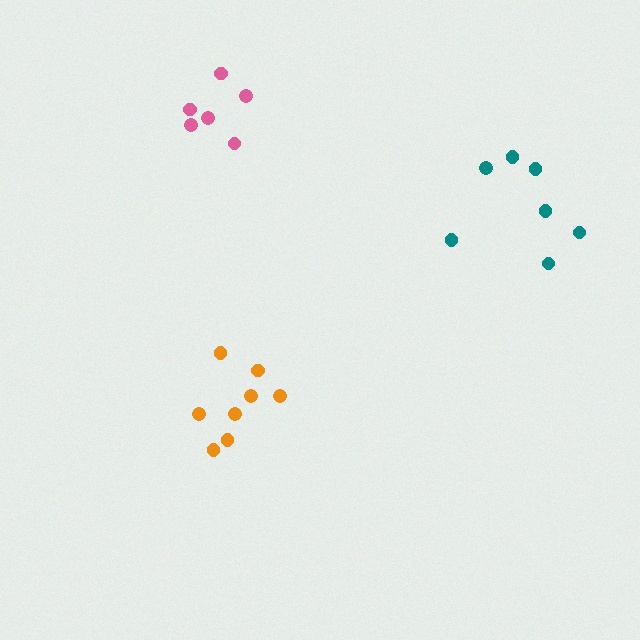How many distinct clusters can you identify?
There are 3 distinct clusters.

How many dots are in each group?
Group 1: 6 dots, Group 2: 8 dots, Group 3: 7 dots (21 total).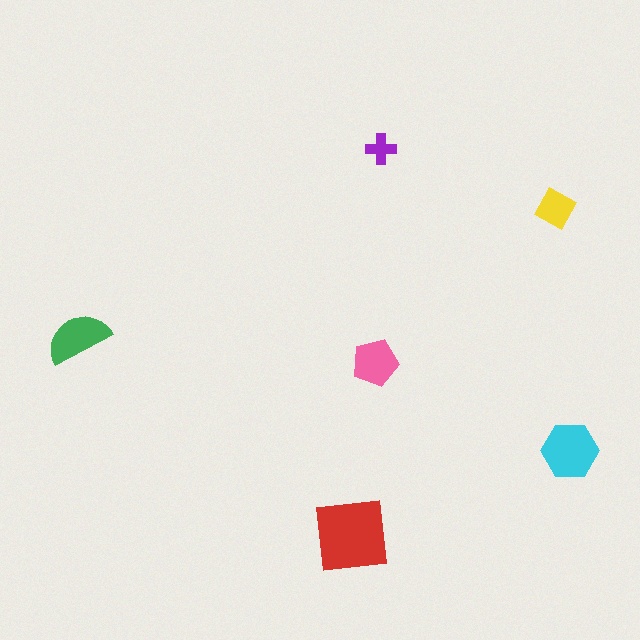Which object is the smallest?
The purple cross.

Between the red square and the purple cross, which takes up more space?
The red square.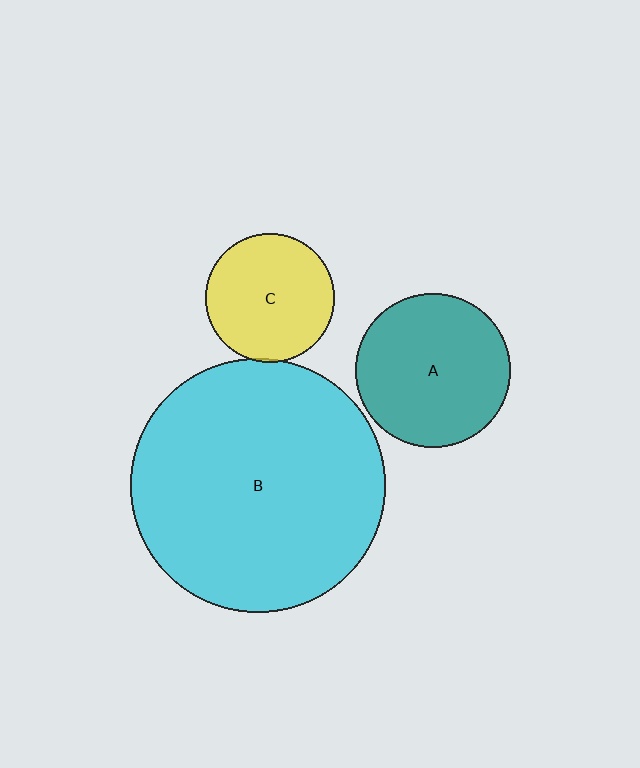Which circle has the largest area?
Circle B (cyan).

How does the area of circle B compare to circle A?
Approximately 2.7 times.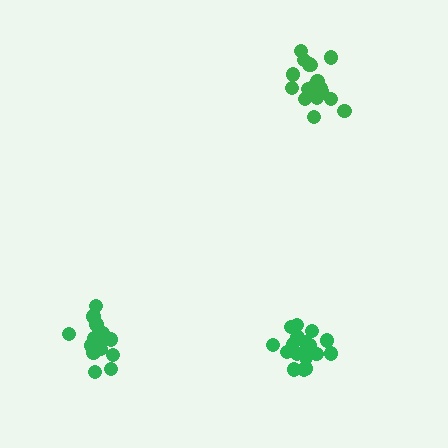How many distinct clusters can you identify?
There are 3 distinct clusters.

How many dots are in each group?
Group 1: 19 dots, Group 2: 17 dots, Group 3: 18 dots (54 total).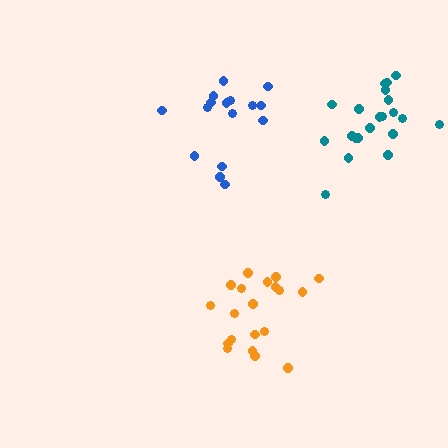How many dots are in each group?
Group 1: 20 dots, Group 2: 16 dots, Group 3: 21 dots (57 total).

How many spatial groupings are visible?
There are 3 spatial groupings.